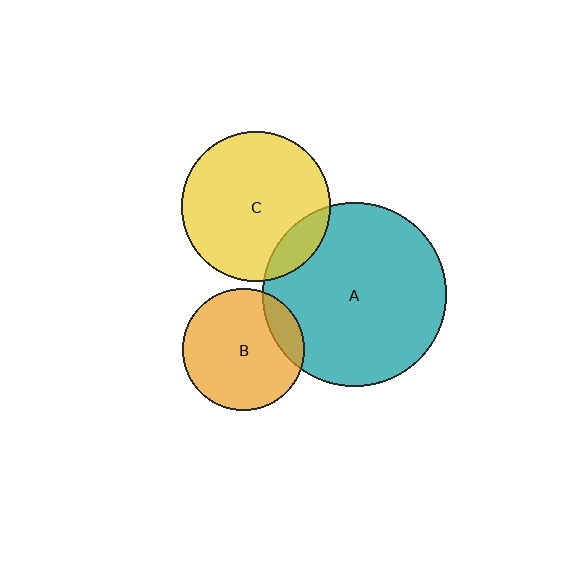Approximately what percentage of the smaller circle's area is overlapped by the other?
Approximately 15%.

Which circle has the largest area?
Circle A (teal).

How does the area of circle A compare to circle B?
Approximately 2.2 times.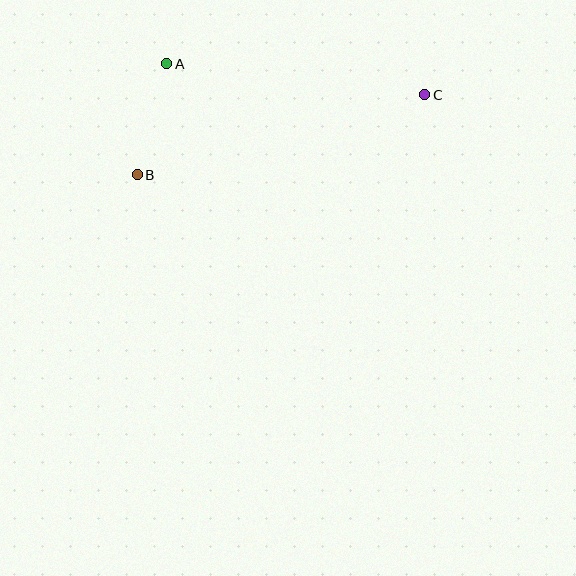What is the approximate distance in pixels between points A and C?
The distance between A and C is approximately 260 pixels.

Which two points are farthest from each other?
Points B and C are farthest from each other.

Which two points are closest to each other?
Points A and B are closest to each other.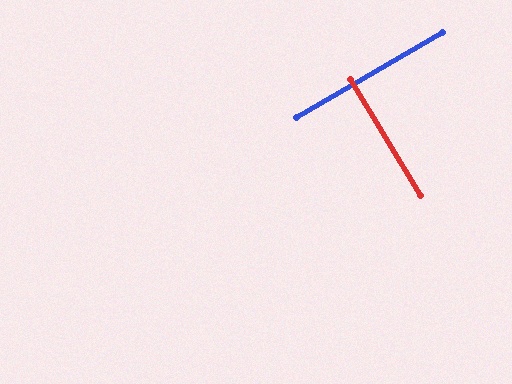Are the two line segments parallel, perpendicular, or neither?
Perpendicular — they meet at approximately 89°.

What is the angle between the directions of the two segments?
Approximately 89 degrees.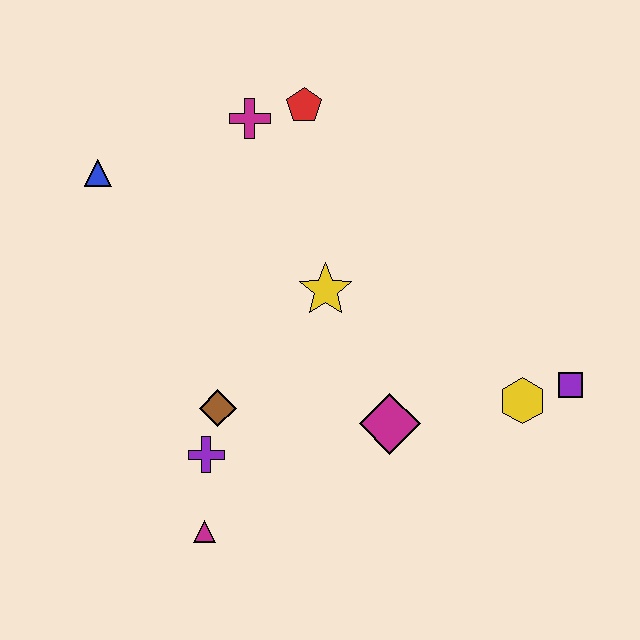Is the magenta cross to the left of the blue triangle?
No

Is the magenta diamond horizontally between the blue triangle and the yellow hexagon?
Yes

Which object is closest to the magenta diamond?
The yellow hexagon is closest to the magenta diamond.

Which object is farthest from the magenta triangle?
The red pentagon is farthest from the magenta triangle.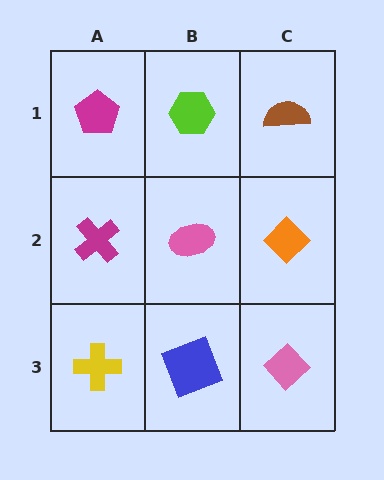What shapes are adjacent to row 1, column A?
A magenta cross (row 2, column A), a lime hexagon (row 1, column B).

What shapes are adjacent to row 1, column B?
A pink ellipse (row 2, column B), a magenta pentagon (row 1, column A), a brown semicircle (row 1, column C).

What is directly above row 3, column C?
An orange diamond.